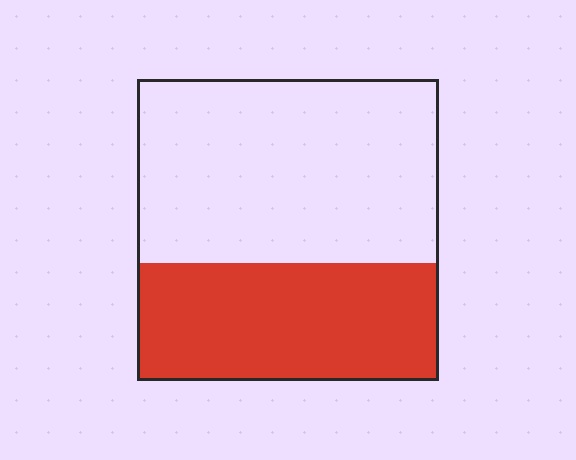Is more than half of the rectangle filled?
No.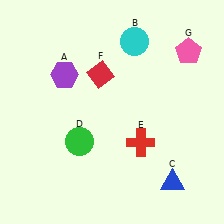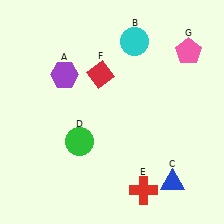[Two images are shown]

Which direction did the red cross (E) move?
The red cross (E) moved down.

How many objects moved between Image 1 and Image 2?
1 object moved between the two images.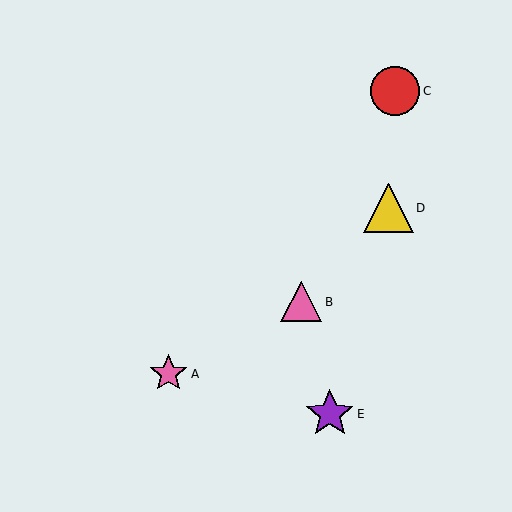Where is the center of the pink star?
The center of the pink star is at (169, 374).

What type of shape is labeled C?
Shape C is a red circle.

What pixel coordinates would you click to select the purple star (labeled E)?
Click at (330, 414) to select the purple star E.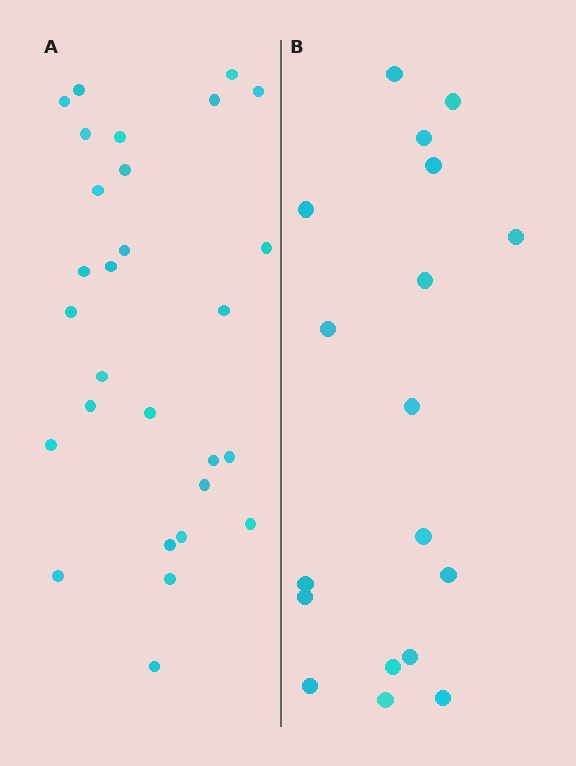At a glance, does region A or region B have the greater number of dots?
Region A (the left region) has more dots.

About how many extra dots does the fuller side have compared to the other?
Region A has roughly 10 or so more dots than region B.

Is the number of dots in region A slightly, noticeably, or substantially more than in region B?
Region A has substantially more. The ratio is roughly 1.6 to 1.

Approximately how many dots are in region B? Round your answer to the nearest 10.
About 20 dots. (The exact count is 18, which rounds to 20.)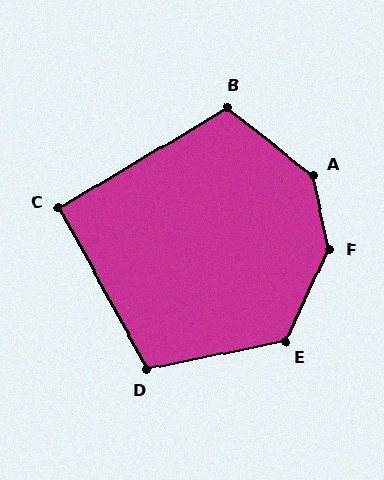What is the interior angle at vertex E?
Approximately 127 degrees (obtuse).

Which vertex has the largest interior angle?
F, at approximately 142 degrees.